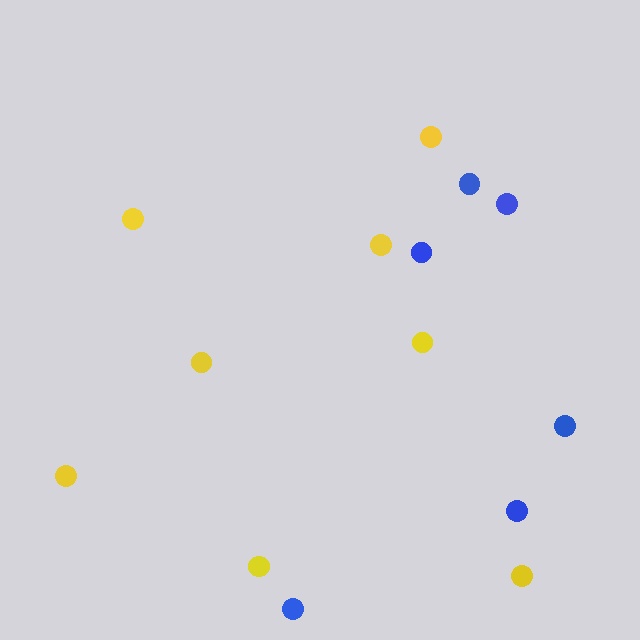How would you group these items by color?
There are 2 groups: one group of yellow circles (8) and one group of blue circles (6).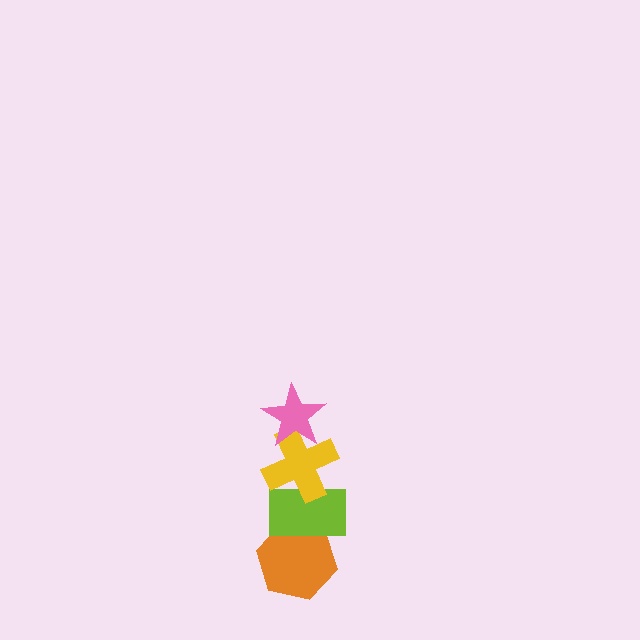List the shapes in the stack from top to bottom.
From top to bottom: the pink star, the yellow cross, the lime rectangle, the orange hexagon.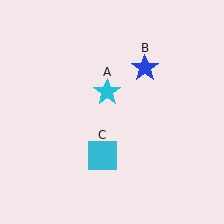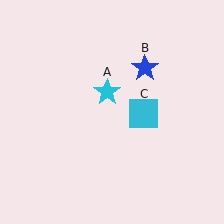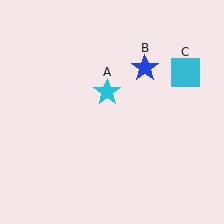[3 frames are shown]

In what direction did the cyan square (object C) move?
The cyan square (object C) moved up and to the right.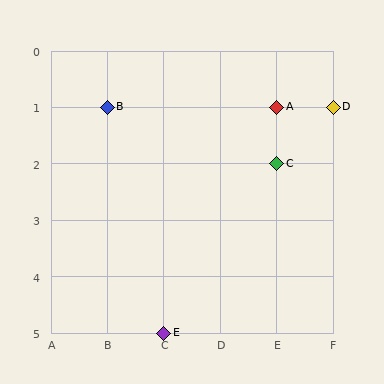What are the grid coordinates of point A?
Point A is at grid coordinates (E, 1).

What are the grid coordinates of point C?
Point C is at grid coordinates (E, 2).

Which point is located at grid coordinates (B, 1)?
Point B is at (B, 1).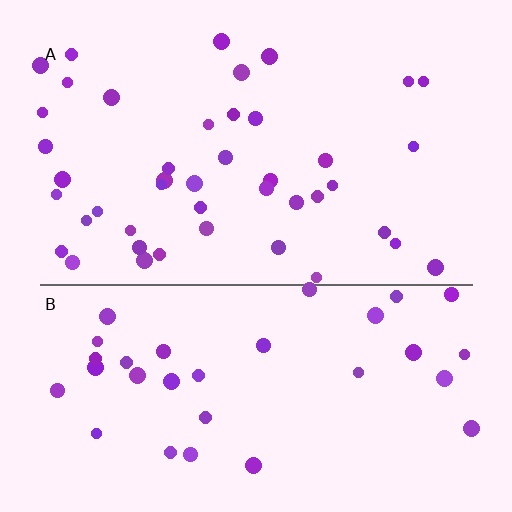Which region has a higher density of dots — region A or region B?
A (the top).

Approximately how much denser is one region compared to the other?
Approximately 1.3× — region A over region B.